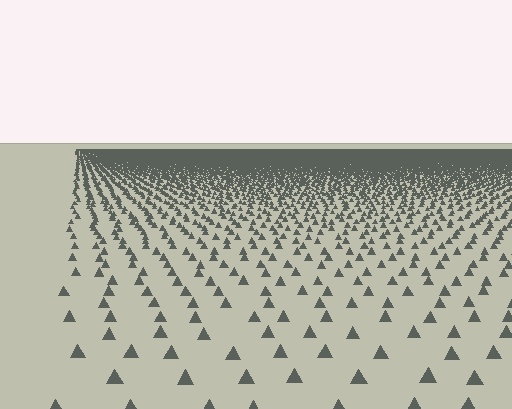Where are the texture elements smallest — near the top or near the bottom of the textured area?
Near the top.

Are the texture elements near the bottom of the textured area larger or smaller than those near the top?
Larger. Near the bottom, elements are closer to the viewer and appear at a bigger on-screen size.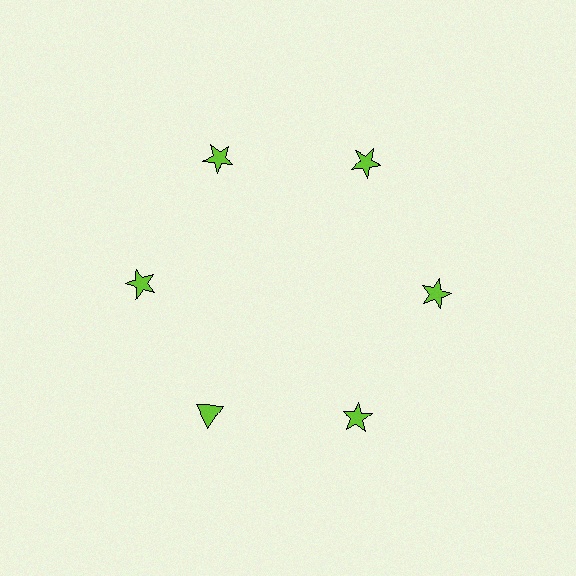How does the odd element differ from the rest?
It has a different shape: triangle instead of star.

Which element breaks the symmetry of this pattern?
The lime triangle at roughly the 7 o'clock position breaks the symmetry. All other shapes are lime stars.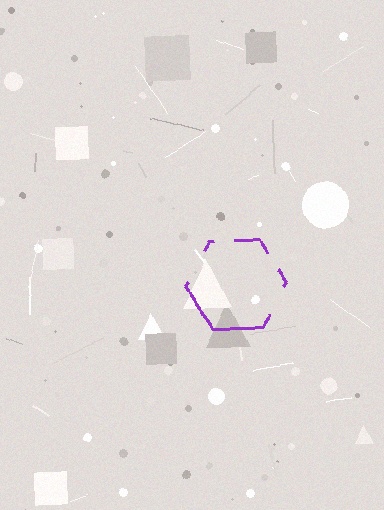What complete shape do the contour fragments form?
The contour fragments form a hexagon.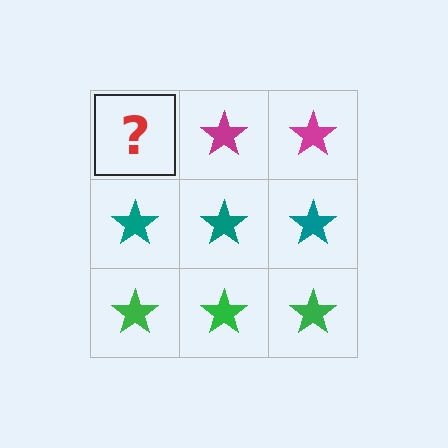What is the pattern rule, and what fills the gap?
The rule is that each row has a consistent color. The gap should be filled with a magenta star.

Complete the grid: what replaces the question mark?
The question mark should be replaced with a magenta star.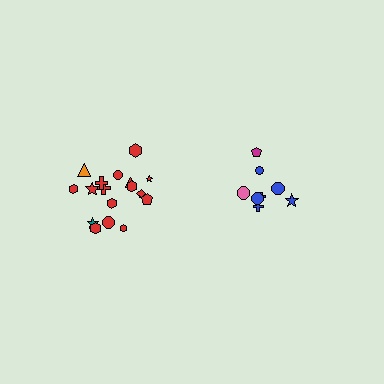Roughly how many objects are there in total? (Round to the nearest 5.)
Roughly 25 objects in total.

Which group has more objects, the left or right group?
The left group.